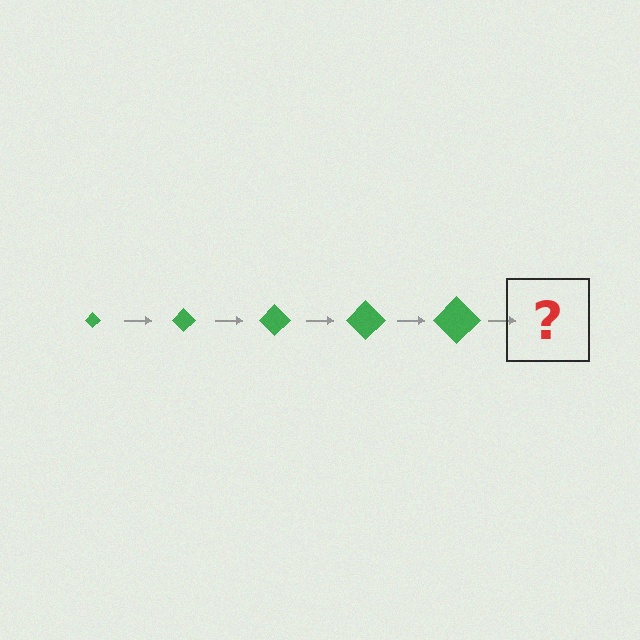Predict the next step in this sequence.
The next step is a green diamond, larger than the previous one.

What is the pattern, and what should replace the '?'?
The pattern is that the diamond gets progressively larger each step. The '?' should be a green diamond, larger than the previous one.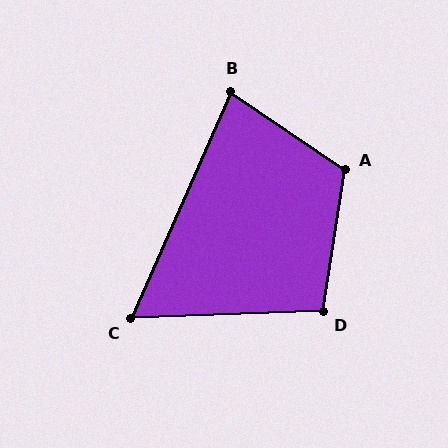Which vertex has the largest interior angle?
A, at approximately 116 degrees.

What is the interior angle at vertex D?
Approximately 100 degrees (obtuse).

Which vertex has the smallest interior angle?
C, at approximately 64 degrees.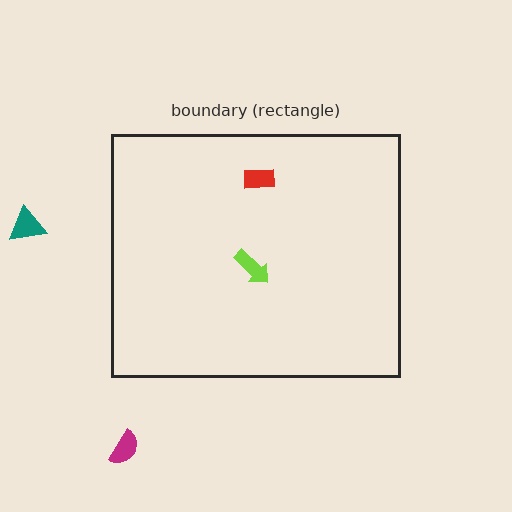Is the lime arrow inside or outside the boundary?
Inside.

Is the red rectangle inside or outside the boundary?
Inside.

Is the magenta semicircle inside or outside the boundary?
Outside.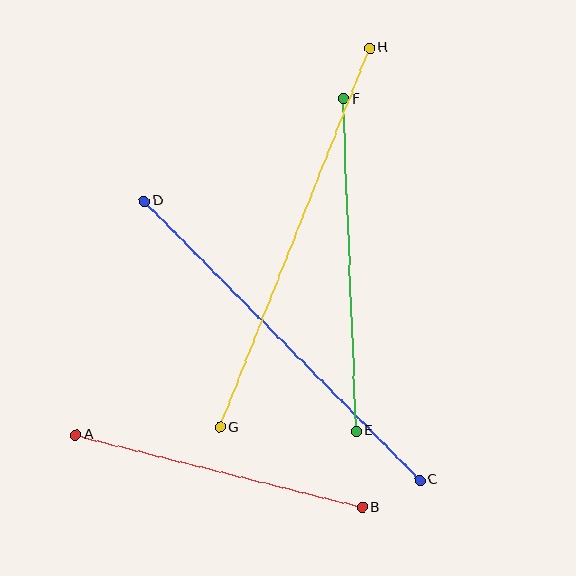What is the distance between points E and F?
The distance is approximately 333 pixels.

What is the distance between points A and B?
The distance is approximately 295 pixels.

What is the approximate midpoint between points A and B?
The midpoint is at approximately (219, 471) pixels.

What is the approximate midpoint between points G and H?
The midpoint is at approximately (295, 238) pixels.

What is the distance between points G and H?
The distance is approximately 408 pixels.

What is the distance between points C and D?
The distance is approximately 392 pixels.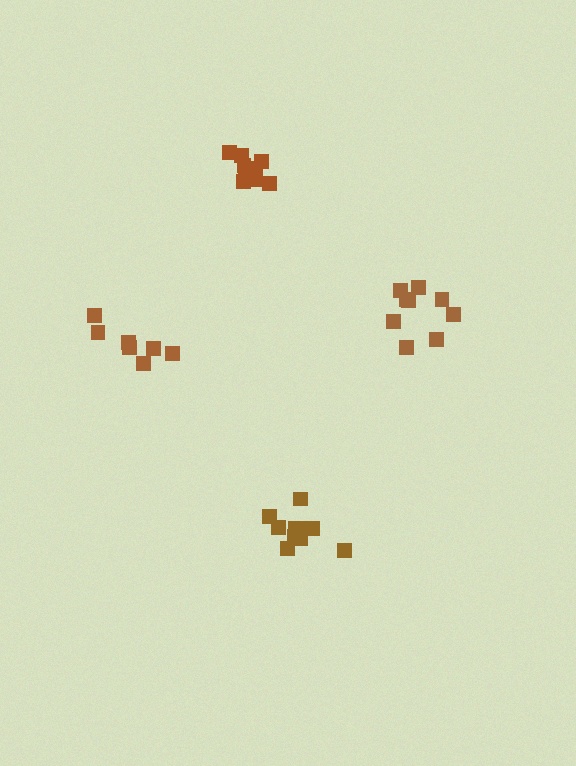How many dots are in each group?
Group 1: 11 dots, Group 2: 9 dots, Group 3: 10 dots, Group 4: 7 dots (37 total).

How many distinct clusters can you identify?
There are 4 distinct clusters.